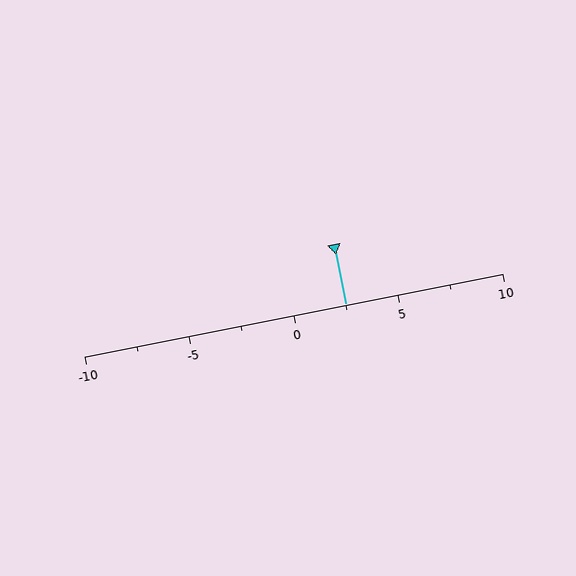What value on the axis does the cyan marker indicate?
The marker indicates approximately 2.5.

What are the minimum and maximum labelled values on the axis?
The axis runs from -10 to 10.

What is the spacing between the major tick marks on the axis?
The major ticks are spaced 5 apart.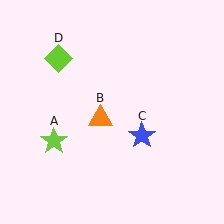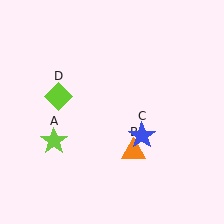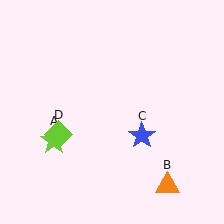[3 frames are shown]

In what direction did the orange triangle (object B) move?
The orange triangle (object B) moved down and to the right.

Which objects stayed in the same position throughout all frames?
Lime star (object A) and blue star (object C) remained stationary.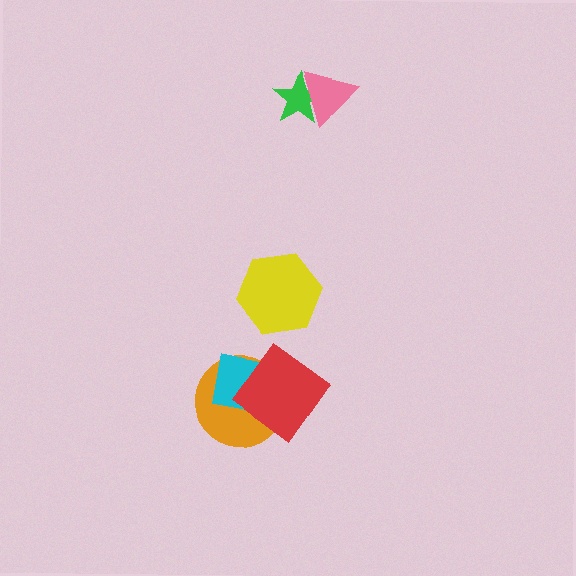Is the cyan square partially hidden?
Yes, it is partially covered by another shape.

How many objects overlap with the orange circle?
2 objects overlap with the orange circle.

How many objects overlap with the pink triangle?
1 object overlaps with the pink triangle.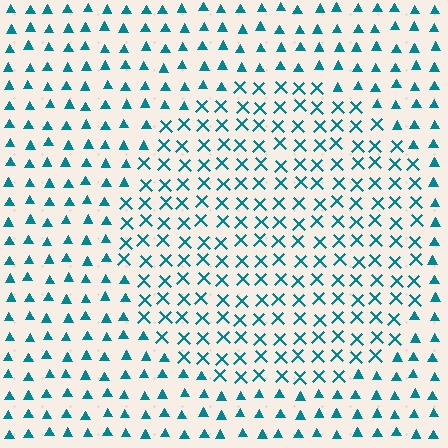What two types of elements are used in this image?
The image uses X marks inside the circle region and triangles outside it.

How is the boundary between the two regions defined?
The boundary is defined by a change in element shape: X marks inside vs. triangles outside. All elements share the same color and spacing.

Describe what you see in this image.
The image is filled with small teal elements arranged in a uniform grid. A circle-shaped region contains X marks, while the surrounding area contains triangles. The boundary is defined purely by the change in element shape.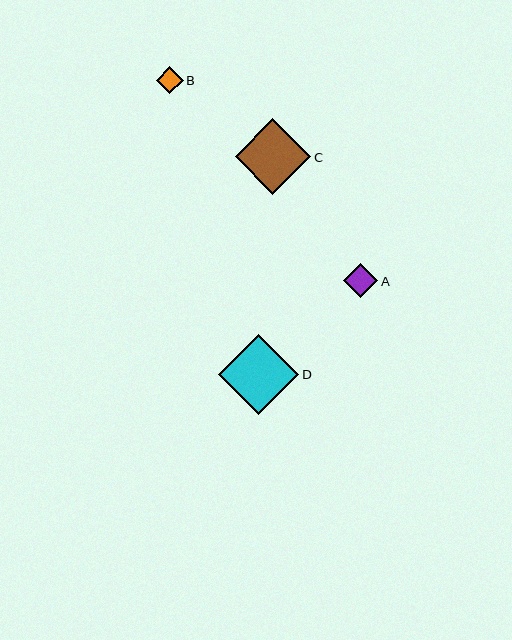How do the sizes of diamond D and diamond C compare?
Diamond D and diamond C are approximately the same size.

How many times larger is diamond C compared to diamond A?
Diamond C is approximately 2.2 times the size of diamond A.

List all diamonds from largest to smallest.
From largest to smallest: D, C, A, B.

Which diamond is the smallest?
Diamond B is the smallest with a size of approximately 27 pixels.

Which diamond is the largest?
Diamond D is the largest with a size of approximately 80 pixels.